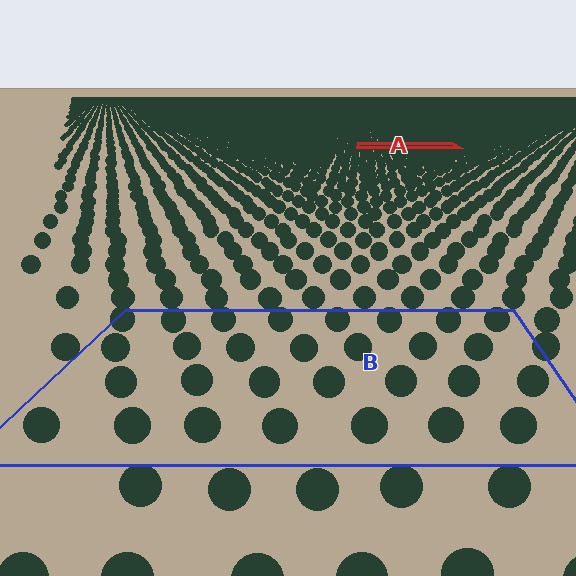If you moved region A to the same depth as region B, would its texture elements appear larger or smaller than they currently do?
They would appear larger. At a closer depth, the same texture elements are projected at a bigger on-screen size.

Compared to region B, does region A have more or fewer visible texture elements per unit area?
Region A has more texture elements per unit area — they are packed more densely because it is farther away.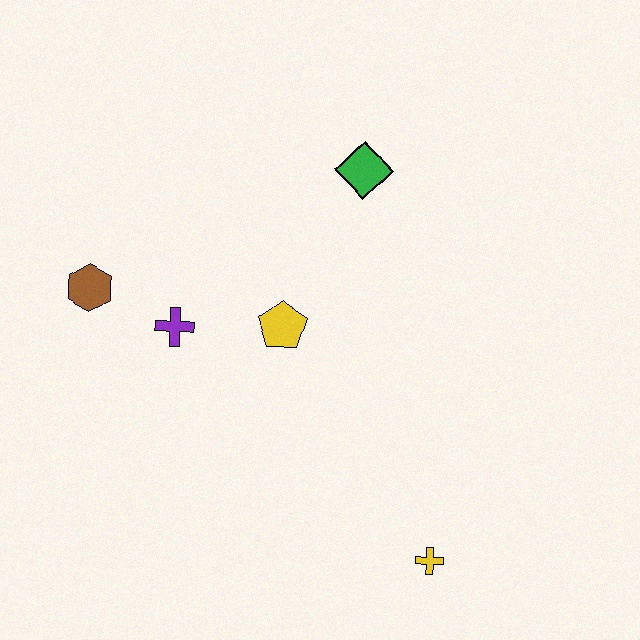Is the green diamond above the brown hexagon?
Yes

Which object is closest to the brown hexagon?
The purple cross is closest to the brown hexagon.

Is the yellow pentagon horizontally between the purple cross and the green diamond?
Yes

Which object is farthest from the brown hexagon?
The yellow cross is farthest from the brown hexagon.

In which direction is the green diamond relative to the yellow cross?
The green diamond is above the yellow cross.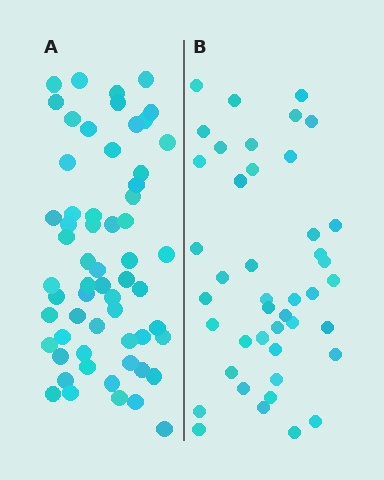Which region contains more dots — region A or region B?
Region A (the left region) has more dots.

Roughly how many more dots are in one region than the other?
Region A has approximately 15 more dots than region B.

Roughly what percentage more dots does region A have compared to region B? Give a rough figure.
About 40% more.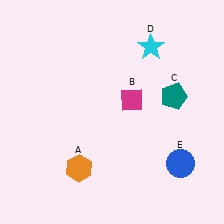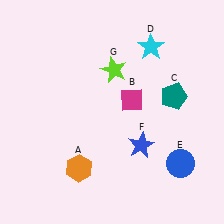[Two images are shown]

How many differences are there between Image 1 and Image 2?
There are 2 differences between the two images.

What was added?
A blue star (F), a lime star (G) were added in Image 2.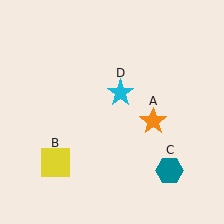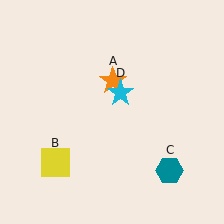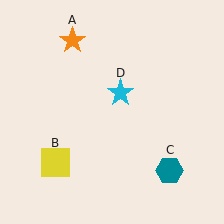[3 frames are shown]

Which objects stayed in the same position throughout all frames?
Yellow square (object B) and teal hexagon (object C) and cyan star (object D) remained stationary.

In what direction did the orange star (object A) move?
The orange star (object A) moved up and to the left.